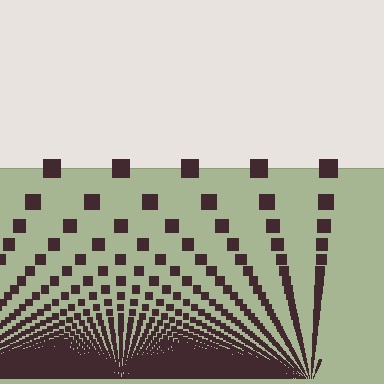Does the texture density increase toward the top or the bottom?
Density increases toward the bottom.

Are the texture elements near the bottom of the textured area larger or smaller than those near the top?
Smaller. The gradient is inverted — elements near the bottom are smaller and denser.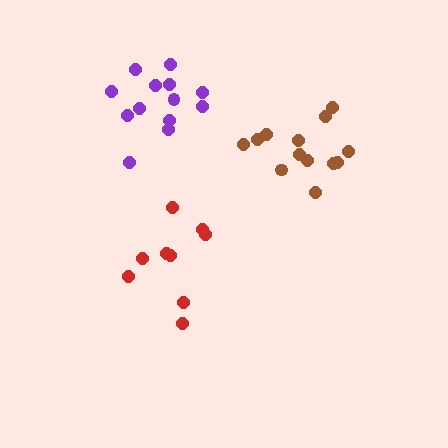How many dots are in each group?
Group 1: 9 dots, Group 2: 13 dots, Group 3: 13 dots (35 total).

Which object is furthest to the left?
The purple cluster is leftmost.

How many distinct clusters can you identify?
There are 3 distinct clusters.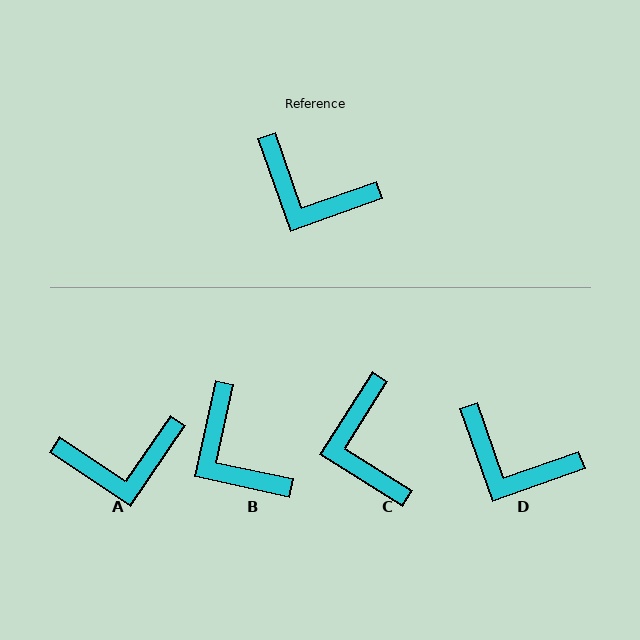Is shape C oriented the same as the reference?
No, it is off by about 52 degrees.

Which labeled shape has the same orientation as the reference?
D.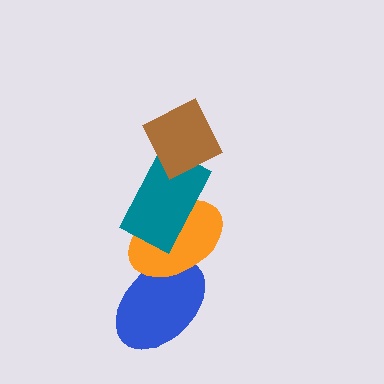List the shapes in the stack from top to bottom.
From top to bottom: the brown diamond, the teal rectangle, the orange ellipse, the blue ellipse.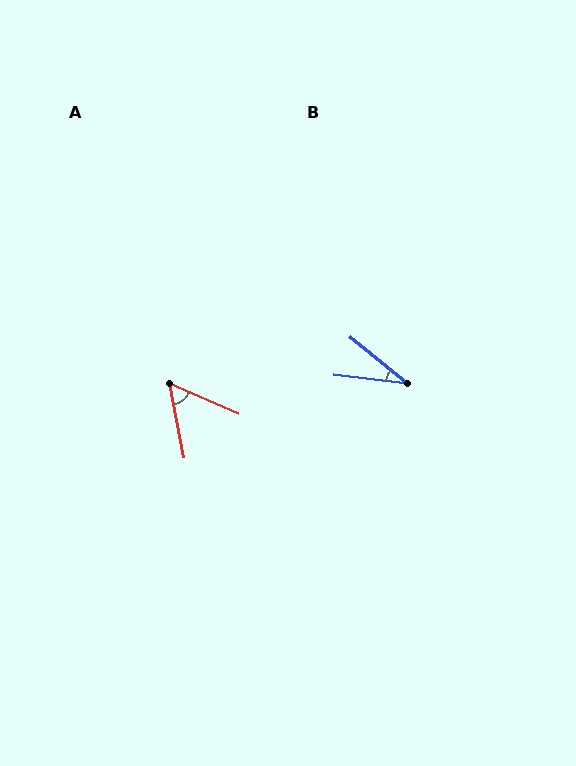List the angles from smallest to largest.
B (32°), A (55°).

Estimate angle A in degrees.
Approximately 55 degrees.